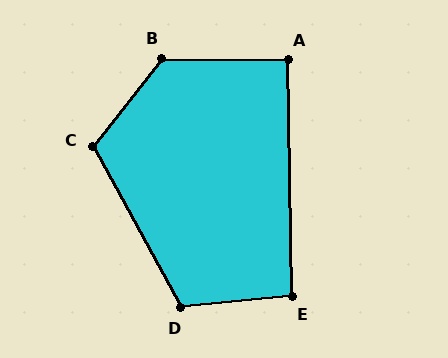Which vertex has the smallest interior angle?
A, at approximately 91 degrees.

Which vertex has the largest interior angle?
B, at approximately 128 degrees.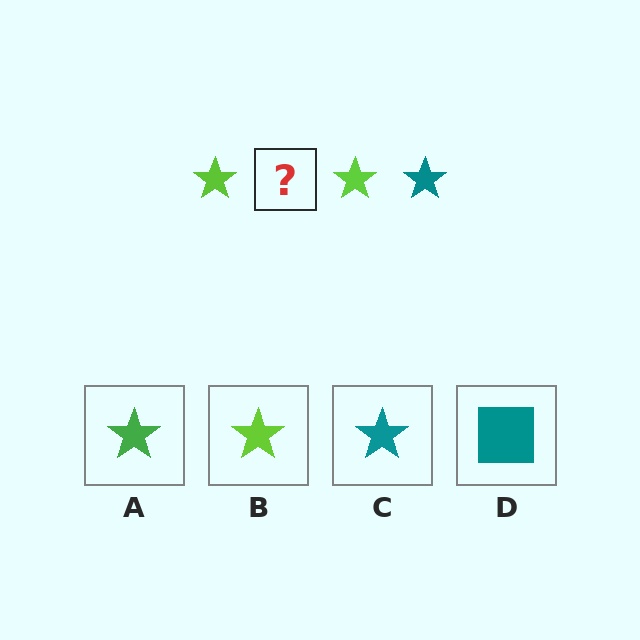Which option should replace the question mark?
Option C.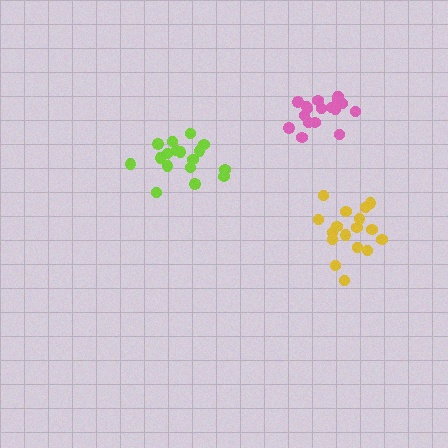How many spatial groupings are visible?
There are 3 spatial groupings.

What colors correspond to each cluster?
The clusters are colored: lime, yellow, pink.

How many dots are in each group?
Group 1: 17 dots, Group 2: 17 dots, Group 3: 18 dots (52 total).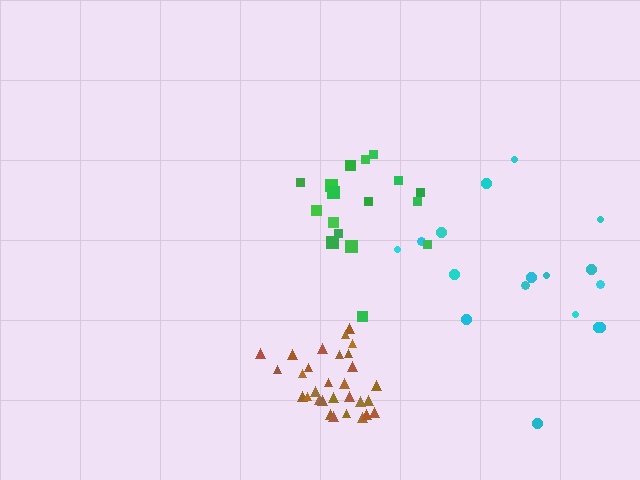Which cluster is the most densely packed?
Brown.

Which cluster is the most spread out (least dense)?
Cyan.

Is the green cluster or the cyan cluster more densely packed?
Green.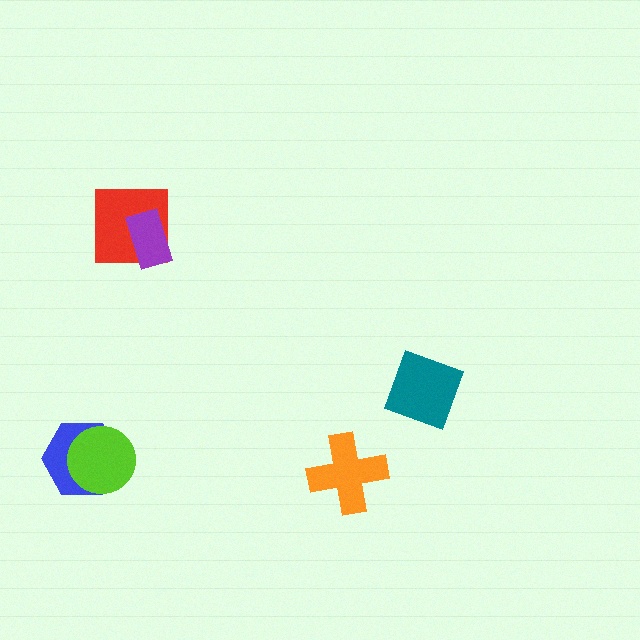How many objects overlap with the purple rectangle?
1 object overlaps with the purple rectangle.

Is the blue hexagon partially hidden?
Yes, it is partially covered by another shape.